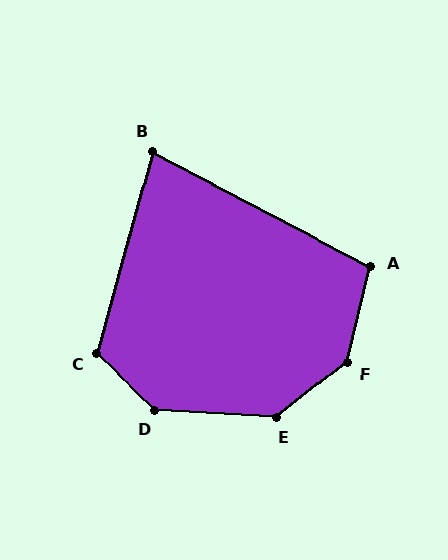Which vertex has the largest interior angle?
F, at approximately 143 degrees.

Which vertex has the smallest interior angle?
B, at approximately 78 degrees.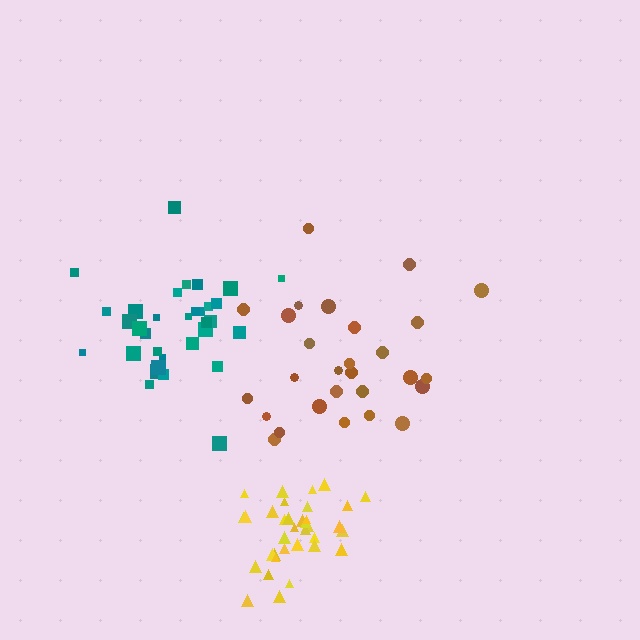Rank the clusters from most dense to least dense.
yellow, teal, brown.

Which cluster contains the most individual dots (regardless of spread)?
Yellow (35).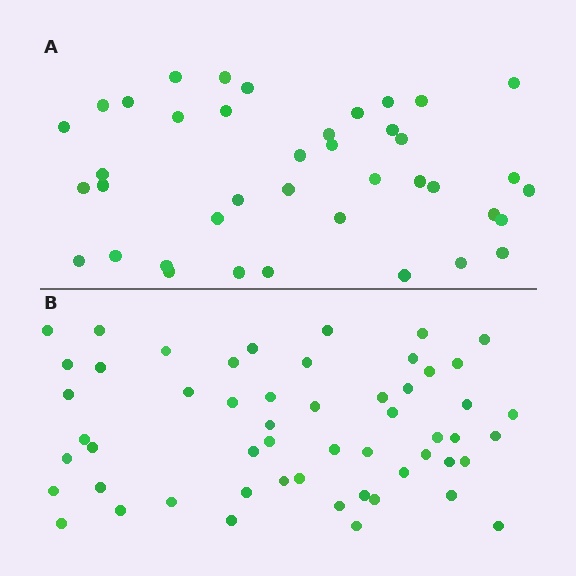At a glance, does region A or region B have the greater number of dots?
Region B (the bottom region) has more dots.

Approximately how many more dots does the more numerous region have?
Region B has approximately 15 more dots than region A.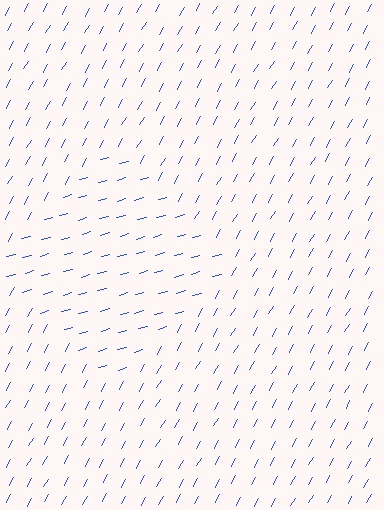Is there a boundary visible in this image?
Yes, there is a texture boundary formed by a change in line orientation.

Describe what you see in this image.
The image is filled with small blue line segments. A diamond region in the image has lines oriented differently from the surrounding lines, creating a visible texture boundary.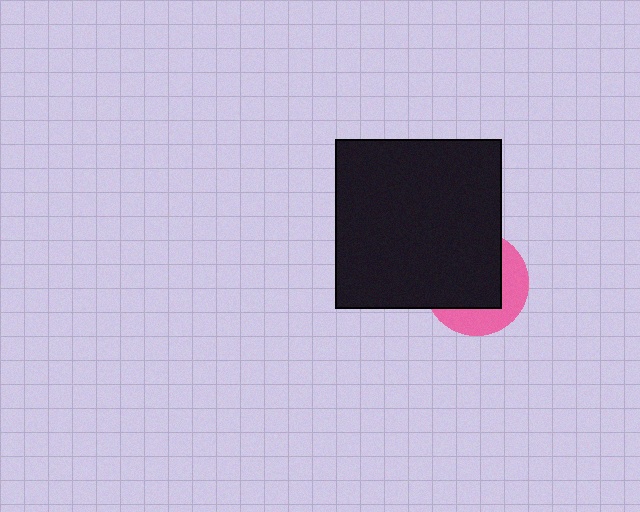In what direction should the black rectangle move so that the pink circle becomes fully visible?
The black rectangle should move toward the upper-left. That is the shortest direction to clear the overlap and leave the pink circle fully visible.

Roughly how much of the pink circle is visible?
A small part of it is visible (roughly 38%).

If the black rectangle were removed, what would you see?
You would see the complete pink circle.